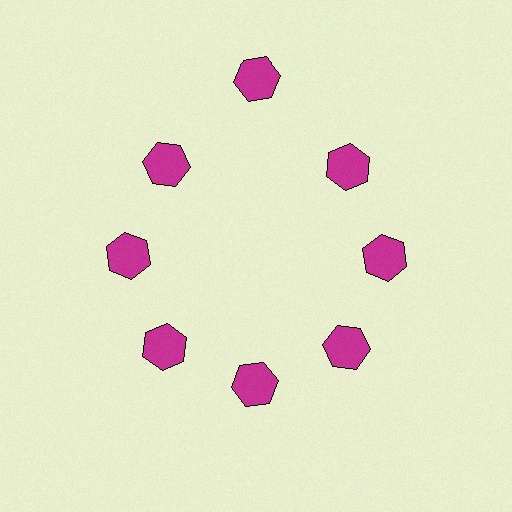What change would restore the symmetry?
The symmetry would be restored by moving it inward, back onto the ring so that all 8 hexagons sit at equal angles and equal distance from the center.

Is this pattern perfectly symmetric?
No. The 8 magenta hexagons are arranged in a ring, but one element near the 12 o'clock position is pushed outward from the center, breaking the 8-fold rotational symmetry.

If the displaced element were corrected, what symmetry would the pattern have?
It would have 8-fold rotational symmetry — the pattern would map onto itself every 45 degrees.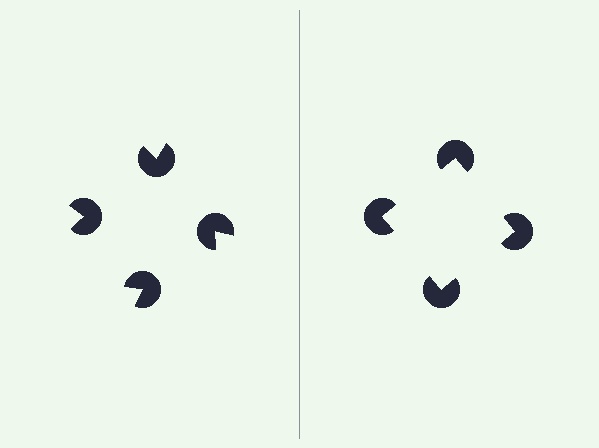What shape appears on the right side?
An illusory square.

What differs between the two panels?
The pac-man discs are positioned identically on both sides; only the wedge orientations differ. On the right they align to a square; on the left they are misaligned.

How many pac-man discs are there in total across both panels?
8 — 4 on each side.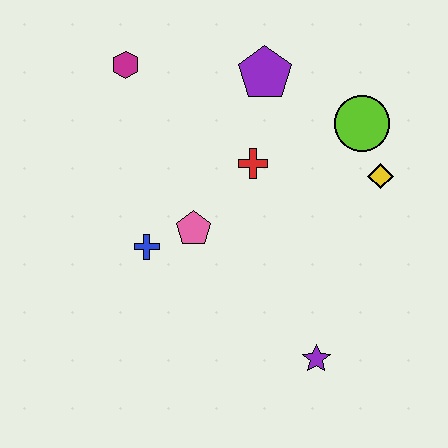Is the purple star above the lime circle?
No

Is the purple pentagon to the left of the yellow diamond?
Yes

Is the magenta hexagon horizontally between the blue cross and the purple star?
No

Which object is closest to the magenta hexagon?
The purple pentagon is closest to the magenta hexagon.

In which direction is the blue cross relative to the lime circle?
The blue cross is to the left of the lime circle.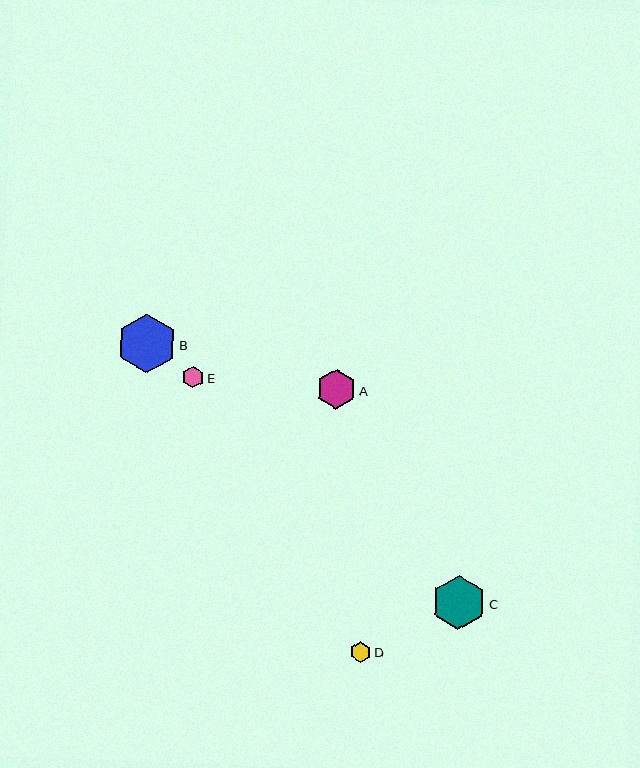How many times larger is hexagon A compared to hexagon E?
Hexagon A is approximately 1.8 times the size of hexagon E.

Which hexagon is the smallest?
Hexagon D is the smallest with a size of approximately 20 pixels.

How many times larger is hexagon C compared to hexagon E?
Hexagon C is approximately 2.5 times the size of hexagon E.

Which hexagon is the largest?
Hexagon B is the largest with a size of approximately 59 pixels.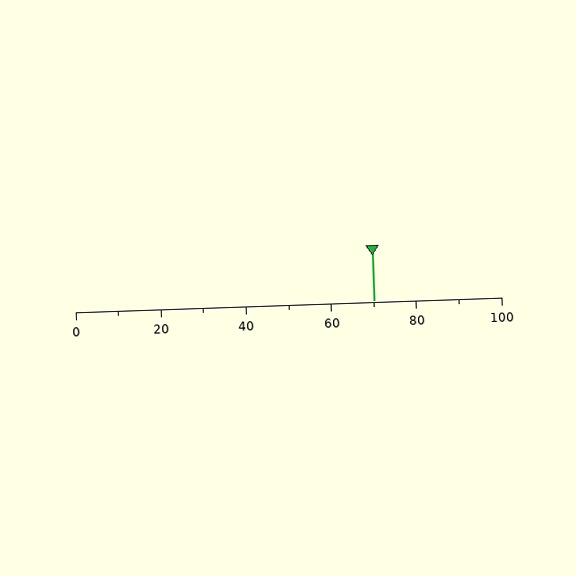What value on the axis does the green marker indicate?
The marker indicates approximately 70.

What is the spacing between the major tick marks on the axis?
The major ticks are spaced 20 apart.